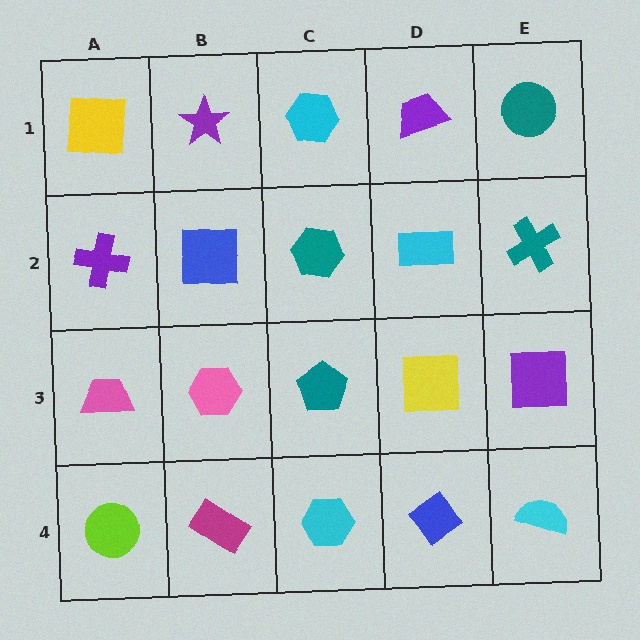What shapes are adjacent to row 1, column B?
A blue square (row 2, column B), a yellow square (row 1, column A), a cyan hexagon (row 1, column C).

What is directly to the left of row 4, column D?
A cyan hexagon.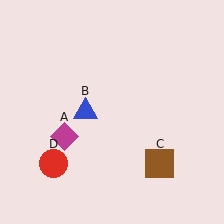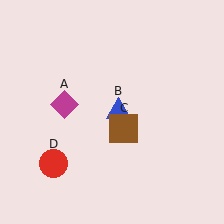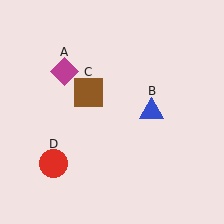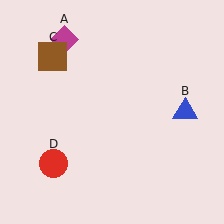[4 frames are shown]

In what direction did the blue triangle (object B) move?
The blue triangle (object B) moved right.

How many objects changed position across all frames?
3 objects changed position: magenta diamond (object A), blue triangle (object B), brown square (object C).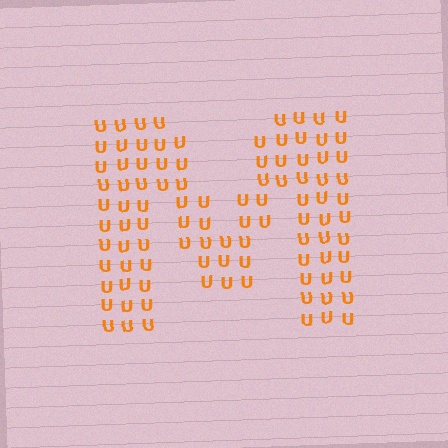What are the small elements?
The small elements are letter U's.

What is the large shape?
The large shape is the letter M.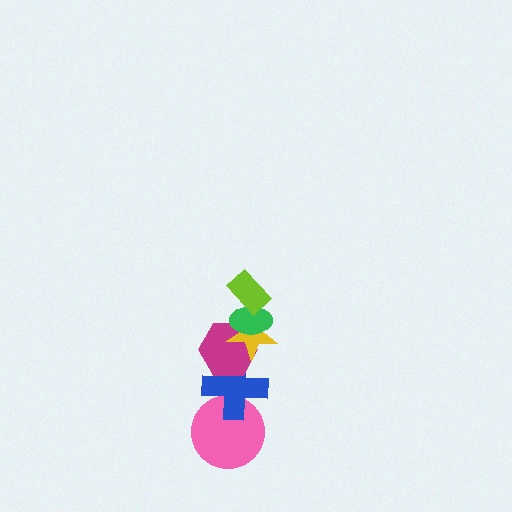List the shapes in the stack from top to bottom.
From top to bottom: the lime rectangle, the green ellipse, the yellow star, the magenta hexagon, the blue cross, the pink circle.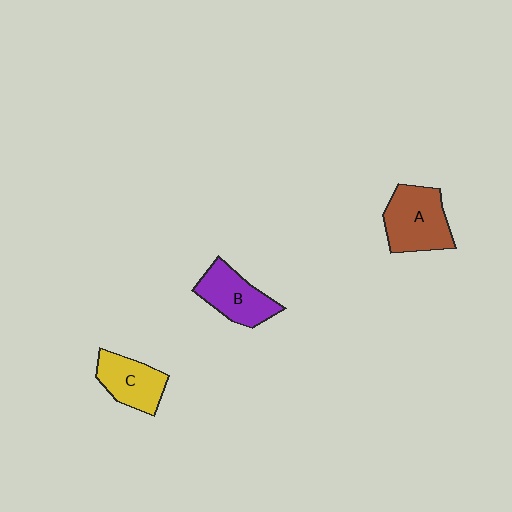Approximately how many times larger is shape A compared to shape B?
Approximately 1.2 times.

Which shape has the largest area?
Shape A (brown).